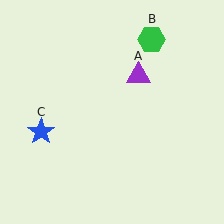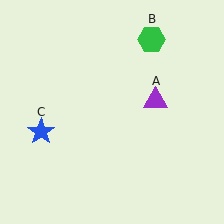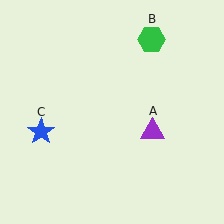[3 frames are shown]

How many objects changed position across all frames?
1 object changed position: purple triangle (object A).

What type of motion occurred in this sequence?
The purple triangle (object A) rotated clockwise around the center of the scene.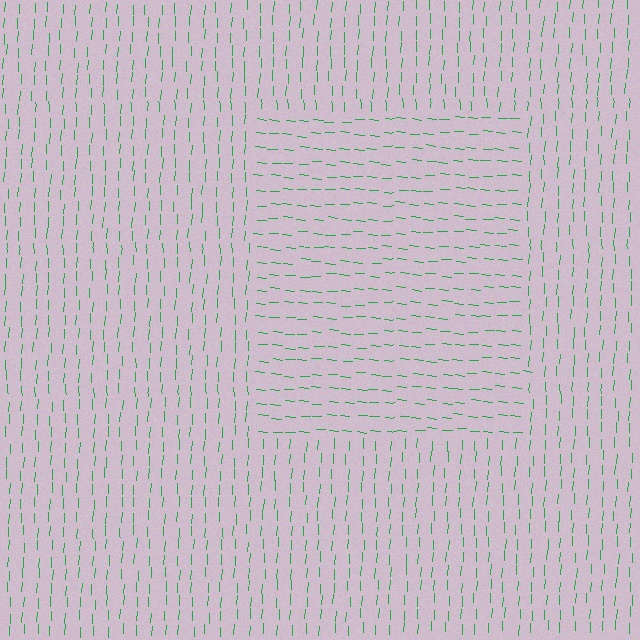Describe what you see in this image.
The image is filled with small green line segments. A rectangle region in the image has lines oriented differently from the surrounding lines, creating a visible texture boundary.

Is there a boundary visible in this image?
Yes, there is a texture boundary formed by a change in line orientation.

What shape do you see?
I see a rectangle.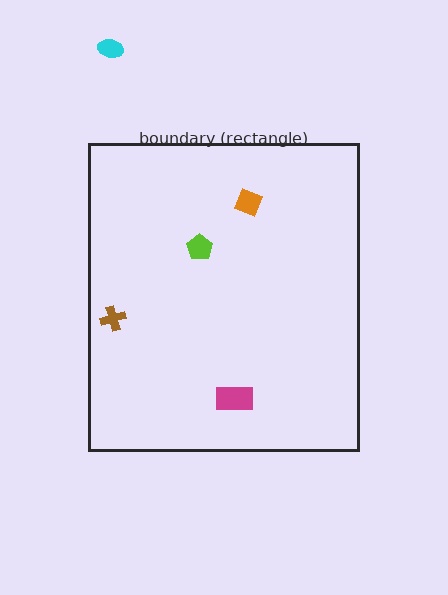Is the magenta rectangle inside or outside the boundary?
Inside.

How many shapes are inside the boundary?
4 inside, 1 outside.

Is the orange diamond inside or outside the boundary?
Inside.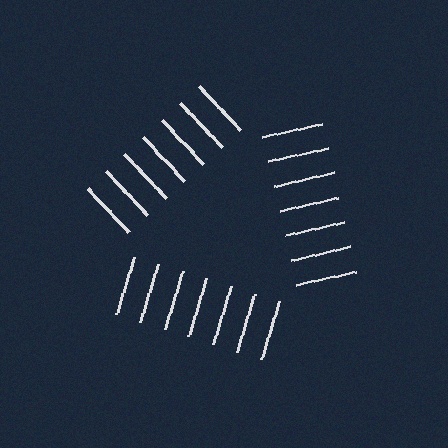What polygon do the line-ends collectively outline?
An illusory triangle — the line segments terminate on its edges but no continuous stroke is drawn.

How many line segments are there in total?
21 — 7 along each of the 3 edges.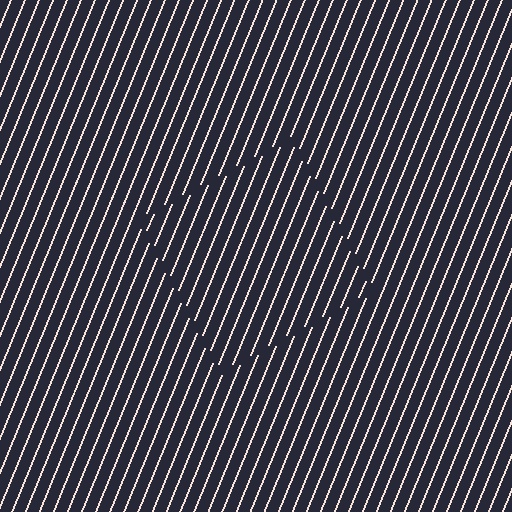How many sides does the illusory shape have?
4 sides — the line-ends trace a square.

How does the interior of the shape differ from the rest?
The interior of the shape contains the same grating, shifted by half a period — the contour is defined by the phase discontinuity where line-ends from the inner and outer gratings abut.